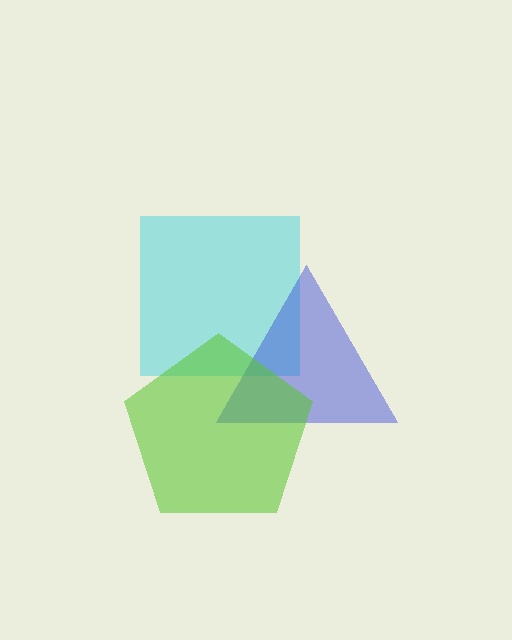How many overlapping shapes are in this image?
There are 3 overlapping shapes in the image.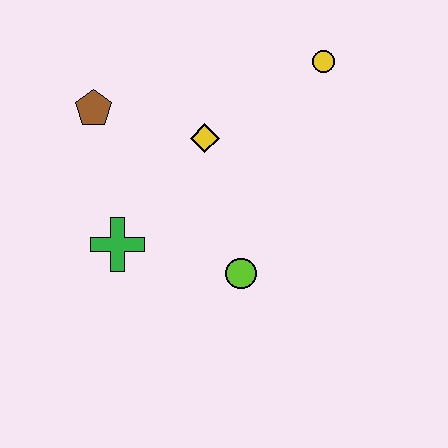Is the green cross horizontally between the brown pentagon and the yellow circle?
Yes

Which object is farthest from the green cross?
The yellow circle is farthest from the green cross.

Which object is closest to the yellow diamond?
The brown pentagon is closest to the yellow diamond.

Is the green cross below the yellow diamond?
Yes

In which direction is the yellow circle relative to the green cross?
The yellow circle is to the right of the green cross.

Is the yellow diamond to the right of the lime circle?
No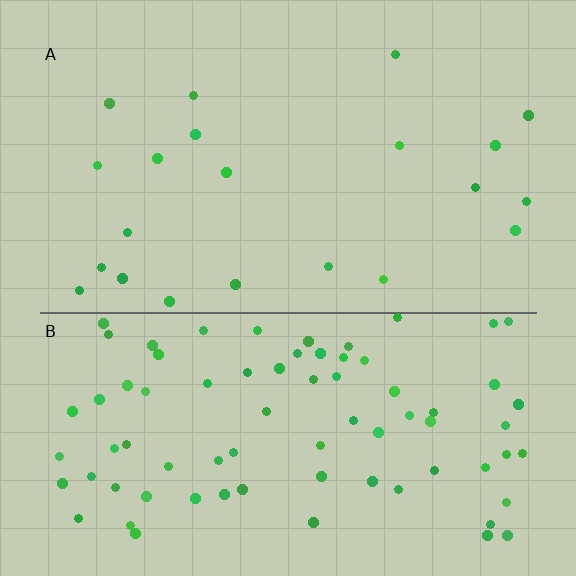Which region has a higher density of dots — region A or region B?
B (the bottom).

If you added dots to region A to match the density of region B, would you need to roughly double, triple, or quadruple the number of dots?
Approximately quadruple.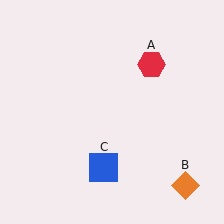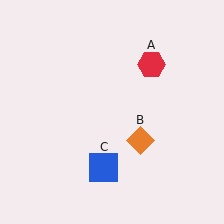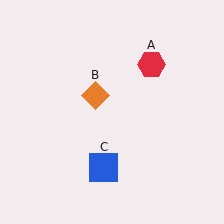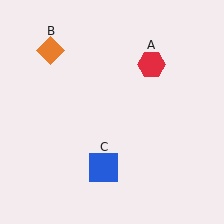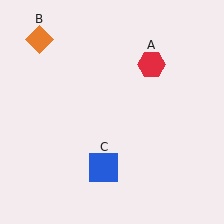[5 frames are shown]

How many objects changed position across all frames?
1 object changed position: orange diamond (object B).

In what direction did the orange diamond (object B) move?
The orange diamond (object B) moved up and to the left.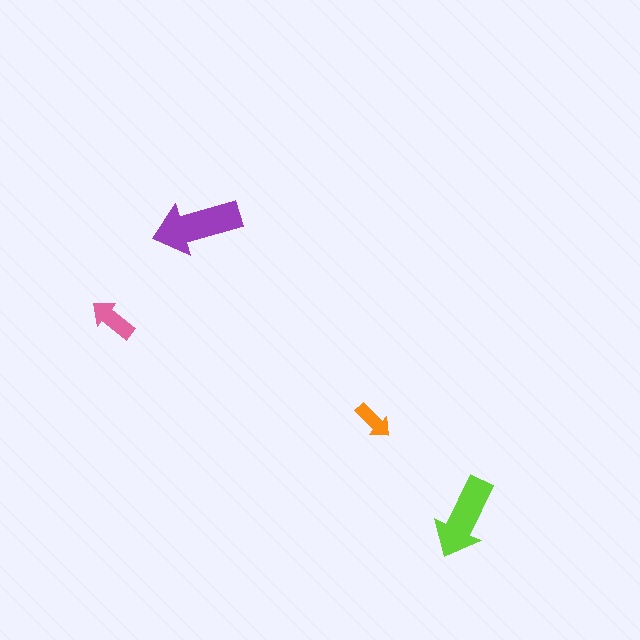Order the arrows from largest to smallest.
the purple one, the lime one, the pink one, the orange one.